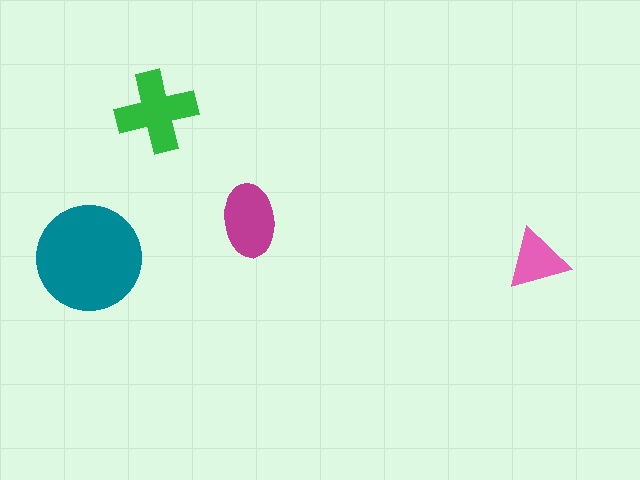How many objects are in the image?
There are 4 objects in the image.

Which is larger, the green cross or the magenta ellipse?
The green cross.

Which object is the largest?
The teal circle.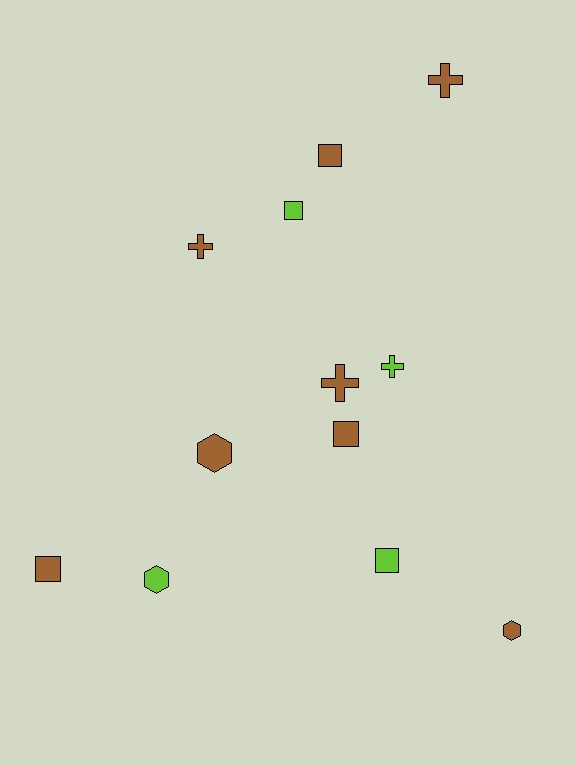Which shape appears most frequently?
Square, with 5 objects.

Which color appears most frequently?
Brown, with 8 objects.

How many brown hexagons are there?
There are 2 brown hexagons.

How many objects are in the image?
There are 12 objects.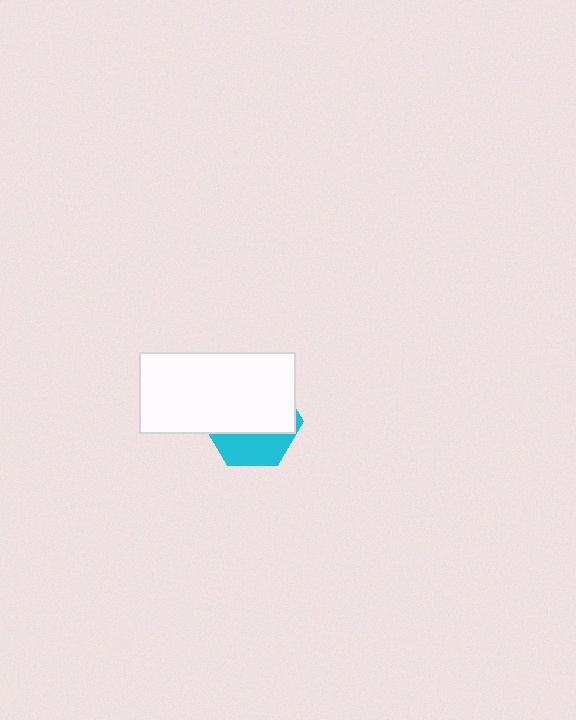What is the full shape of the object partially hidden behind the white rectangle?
The partially hidden object is a cyan hexagon.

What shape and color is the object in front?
The object in front is a white rectangle.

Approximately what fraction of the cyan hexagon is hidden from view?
Roughly 65% of the cyan hexagon is hidden behind the white rectangle.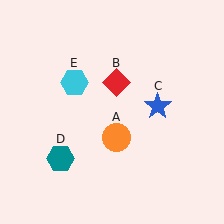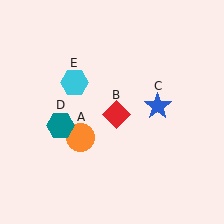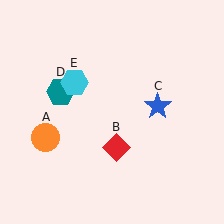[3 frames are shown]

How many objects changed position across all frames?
3 objects changed position: orange circle (object A), red diamond (object B), teal hexagon (object D).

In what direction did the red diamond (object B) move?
The red diamond (object B) moved down.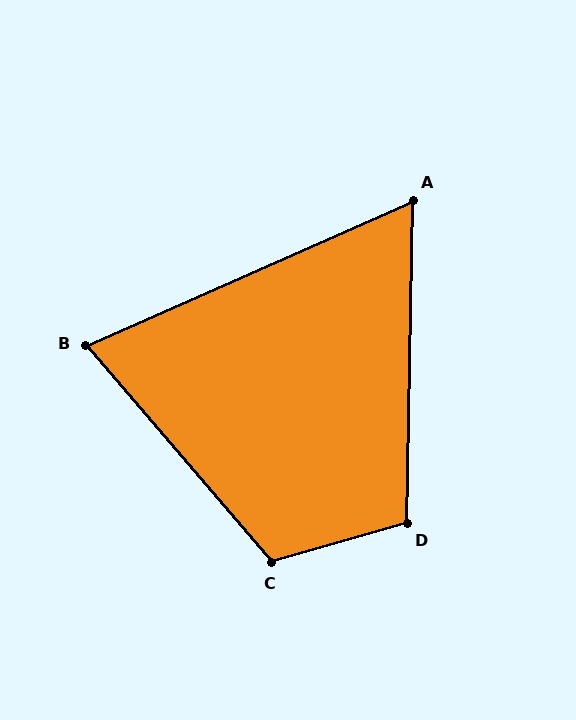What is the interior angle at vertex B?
Approximately 73 degrees (acute).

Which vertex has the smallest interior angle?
A, at approximately 65 degrees.